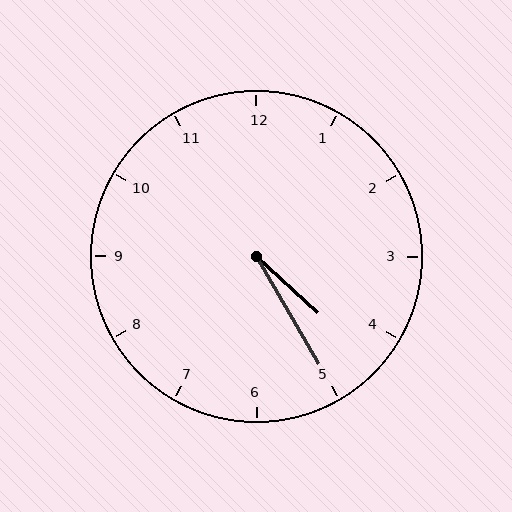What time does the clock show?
4:25.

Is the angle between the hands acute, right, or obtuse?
It is acute.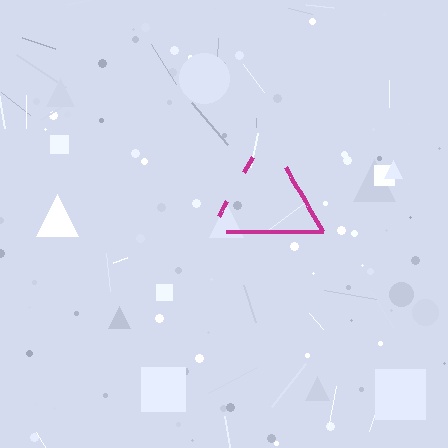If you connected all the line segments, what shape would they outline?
They would outline a triangle.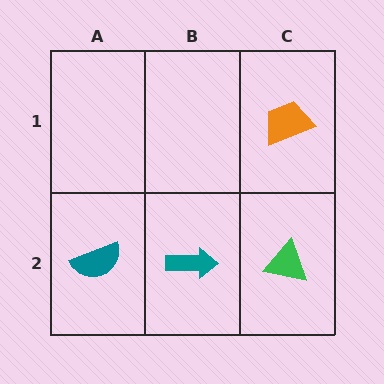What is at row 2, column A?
A teal semicircle.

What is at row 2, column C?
A green triangle.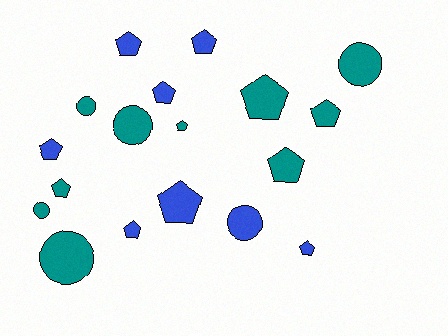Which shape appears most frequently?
Pentagon, with 12 objects.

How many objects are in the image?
There are 18 objects.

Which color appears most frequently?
Teal, with 10 objects.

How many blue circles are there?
There is 1 blue circle.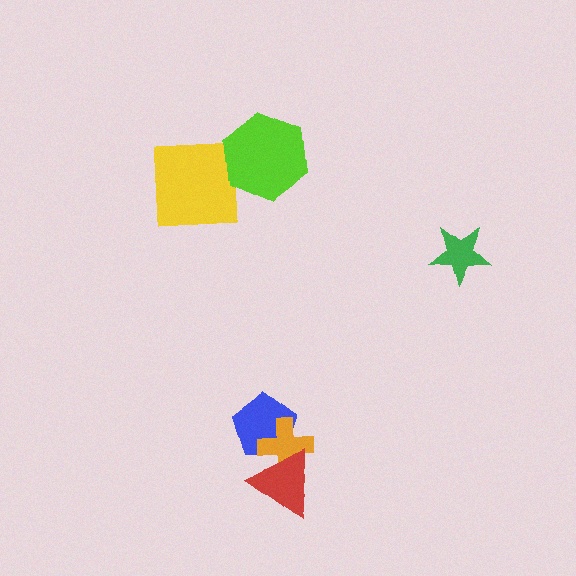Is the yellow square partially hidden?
Yes, it is partially covered by another shape.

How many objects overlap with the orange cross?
2 objects overlap with the orange cross.